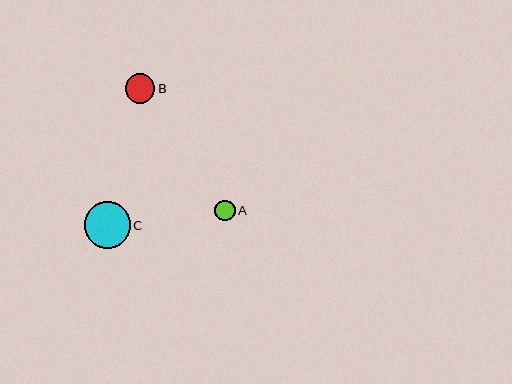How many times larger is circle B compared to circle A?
Circle B is approximately 1.4 times the size of circle A.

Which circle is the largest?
Circle C is the largest with a size of approximately 46 pixels.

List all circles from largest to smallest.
From largest to smallest: C, B, A.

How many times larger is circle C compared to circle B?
Circle C is approximately 1.6 times the size of circle B.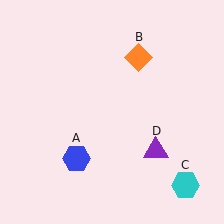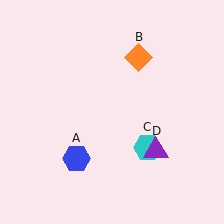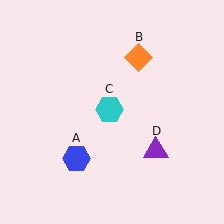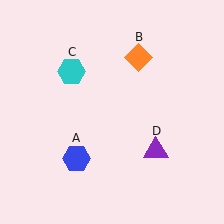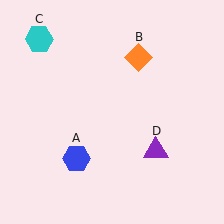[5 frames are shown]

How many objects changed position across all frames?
1 object changed position: cyan hexagon (object C).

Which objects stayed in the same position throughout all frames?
Blue hexagon (object A) and orange diamond (object B) and purple triangle (object D) remained stationary.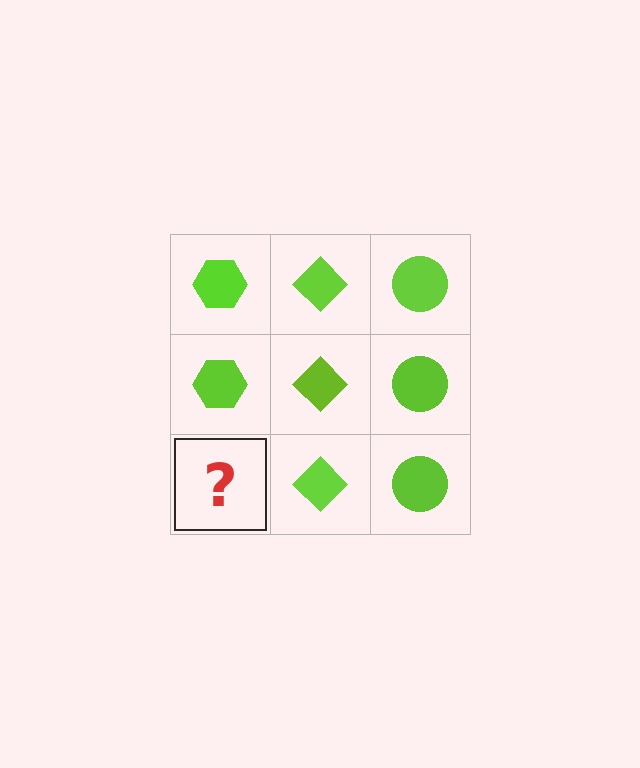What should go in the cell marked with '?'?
The missing cell should contain a lime hexagon.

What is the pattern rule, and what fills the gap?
The rule is that each column has a consistent shape. The gap should be filled with a lime hexagon.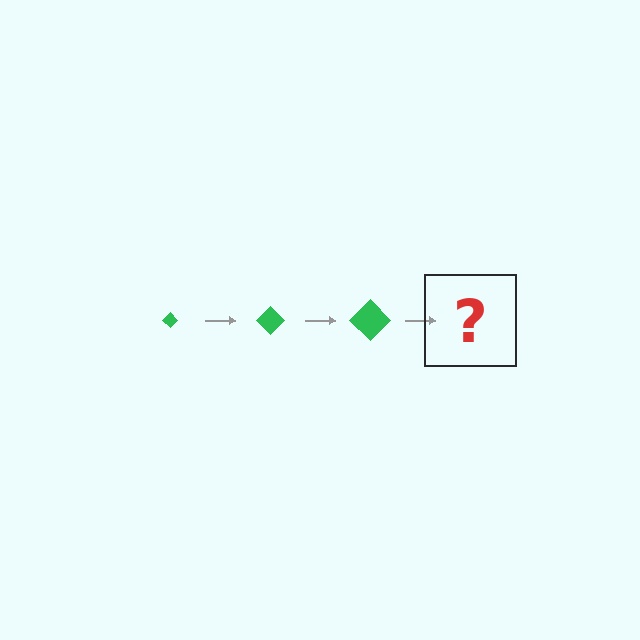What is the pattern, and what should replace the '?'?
The pattern is that the diamond gets progressively larger each step. The '?' should be a green diamond, larger than the previous one.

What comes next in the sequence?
The next element should be a green diamond, larger than the previous one.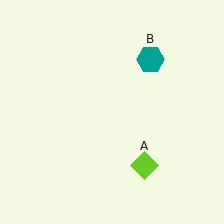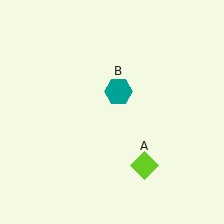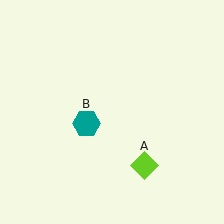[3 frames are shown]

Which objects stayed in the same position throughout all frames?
Lime diamond (object A) remained stationary.